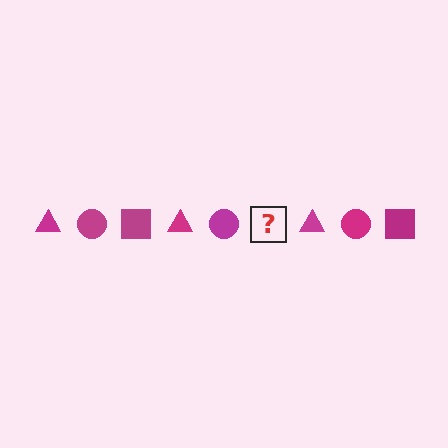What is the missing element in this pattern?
The missing element is a magenta square.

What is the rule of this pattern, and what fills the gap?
The rule is that the pattern cycles through triangle, circle, square shapes in magenta. The gap should be filled with a magenta square.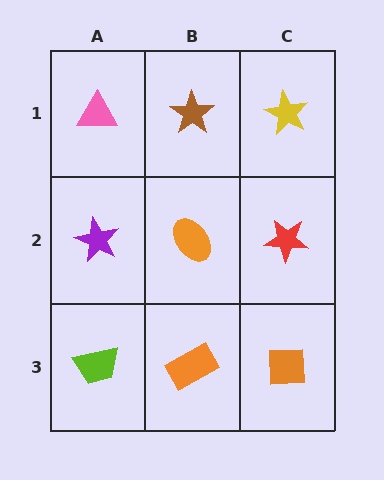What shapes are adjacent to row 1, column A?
A purple star (row 2, column A), a brown star (row 1, column B).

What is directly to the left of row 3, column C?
An orange rectangle.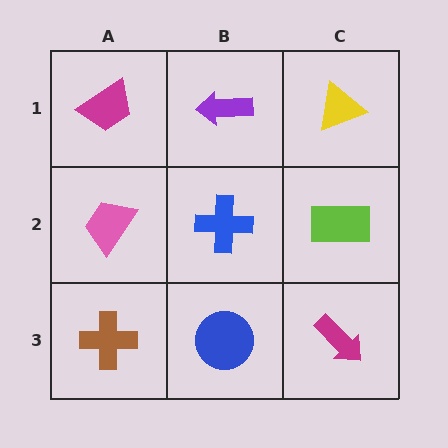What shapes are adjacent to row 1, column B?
A blue cross (row 2, column B), a magenta trapezoid (row 1, column A), a yellow triangle (row 1, column C).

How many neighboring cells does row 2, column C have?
3.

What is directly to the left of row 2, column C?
A blue cross.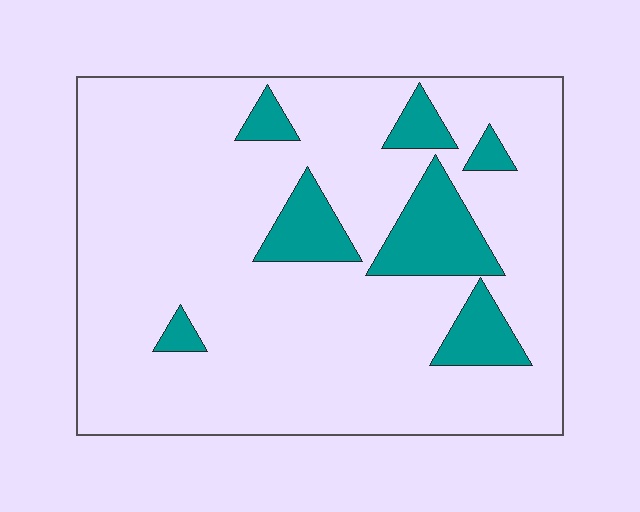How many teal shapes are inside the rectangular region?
7.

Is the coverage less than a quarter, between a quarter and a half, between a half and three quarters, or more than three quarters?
Less than a quarter.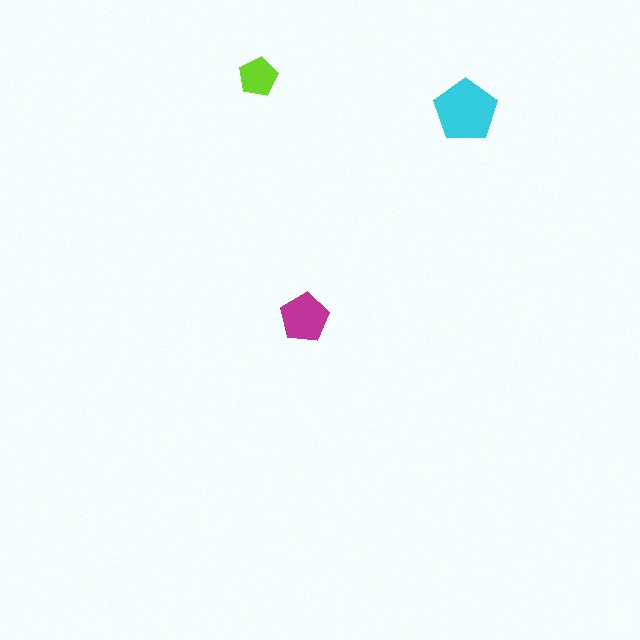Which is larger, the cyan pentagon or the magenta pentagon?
The cyan one.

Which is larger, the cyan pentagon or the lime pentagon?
The cyan one.